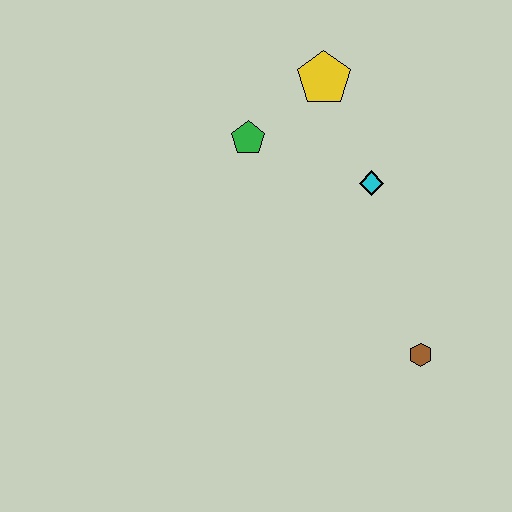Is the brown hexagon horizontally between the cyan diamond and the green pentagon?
No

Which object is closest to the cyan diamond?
The yellow pentagon is closest to the cyan diamond.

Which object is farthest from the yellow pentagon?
The brown hexagon is farthest from the yellow pentagon.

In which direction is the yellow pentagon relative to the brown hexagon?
The yellow pentagon is above the brown hexagon.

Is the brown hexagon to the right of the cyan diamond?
Yes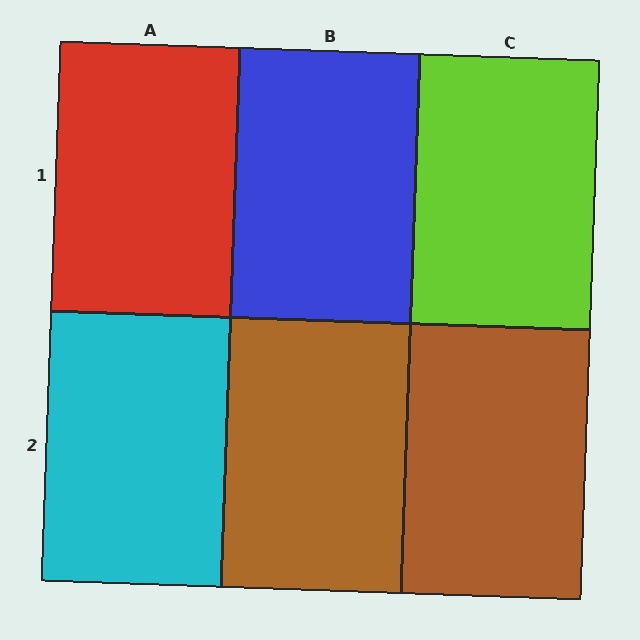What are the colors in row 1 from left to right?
Red, blue, lime.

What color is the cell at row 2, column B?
Brown.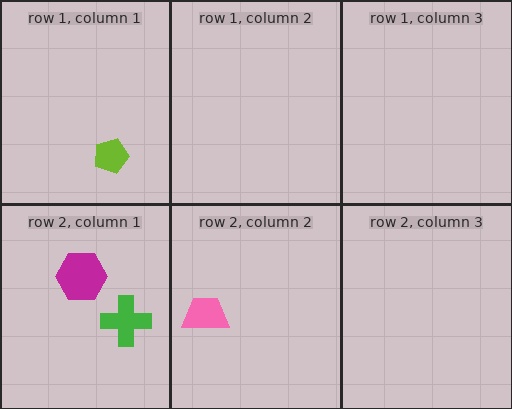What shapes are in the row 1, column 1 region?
The lime pentagon.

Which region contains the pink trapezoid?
The row 2, column 2 region.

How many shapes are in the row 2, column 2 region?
1.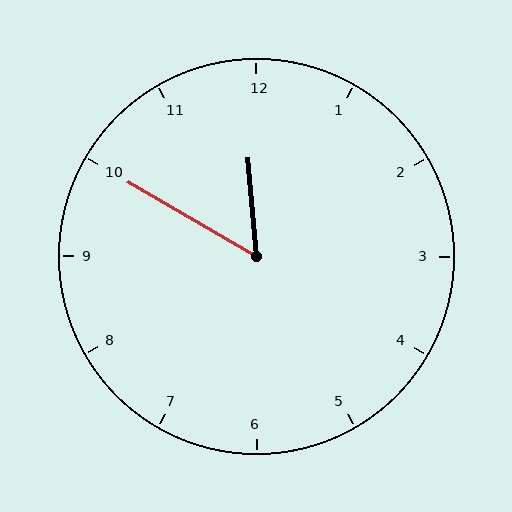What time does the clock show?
11:50.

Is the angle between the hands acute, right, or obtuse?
It is acute.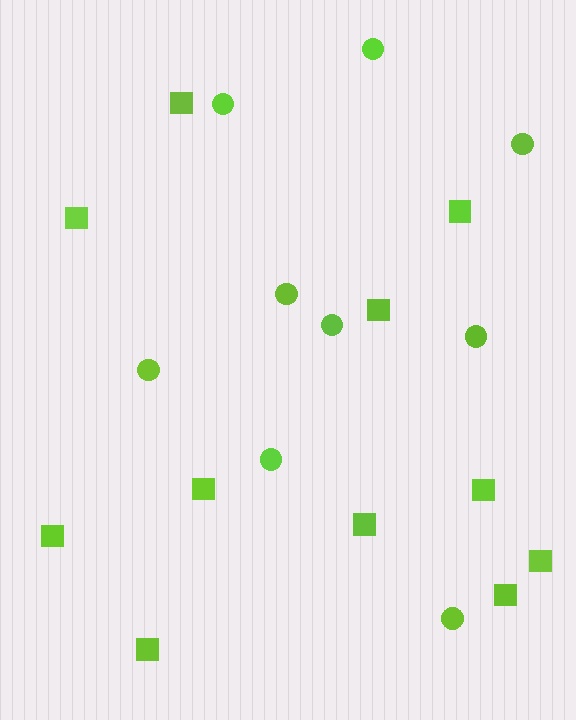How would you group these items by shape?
There are 2 groups: one group of circles (9) and one group of squares (11).